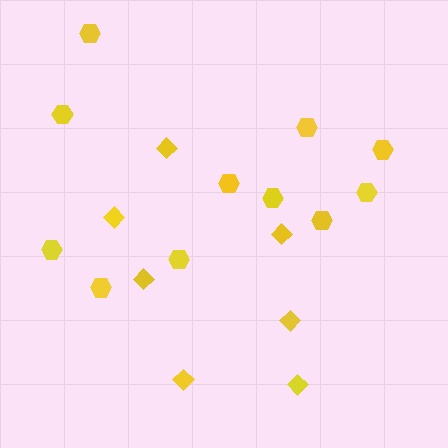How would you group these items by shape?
There are 2 groups: one group of hexagons (11) and one group of diamonds (7).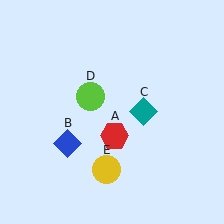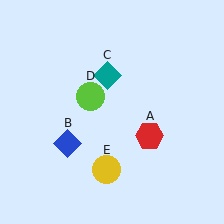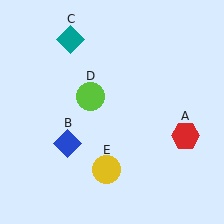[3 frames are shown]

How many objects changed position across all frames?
2 objects changed position: red hexagon (object A), teal diamond (object C).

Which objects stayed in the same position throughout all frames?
Blue diamond (object B) and lime circle (object D) and yellow circle (object E) remained stationary.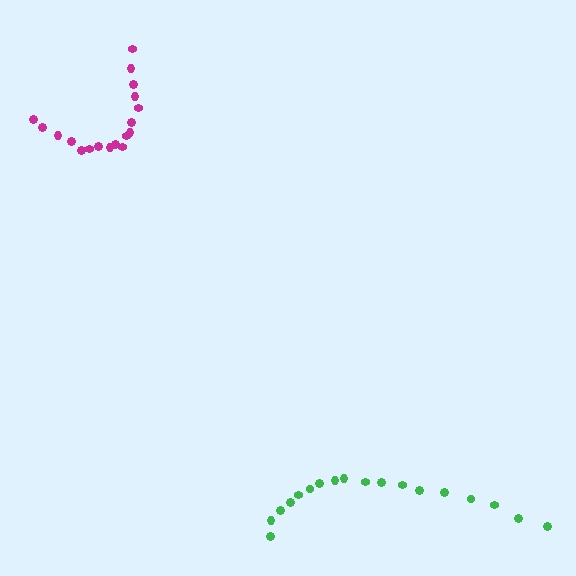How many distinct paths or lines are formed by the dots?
There are 2 distinct paths.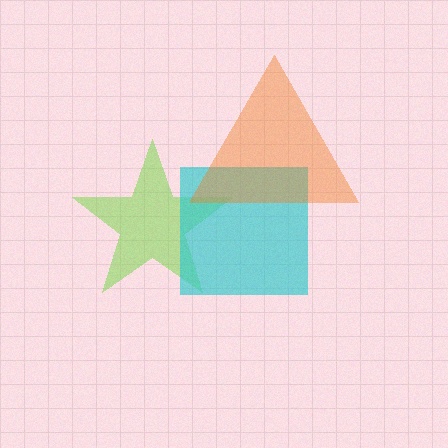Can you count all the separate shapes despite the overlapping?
Yes, there are 3 separate shapes.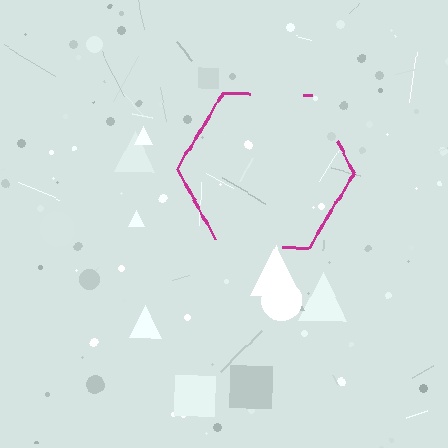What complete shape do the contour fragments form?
The contour fragments form a hexagon.